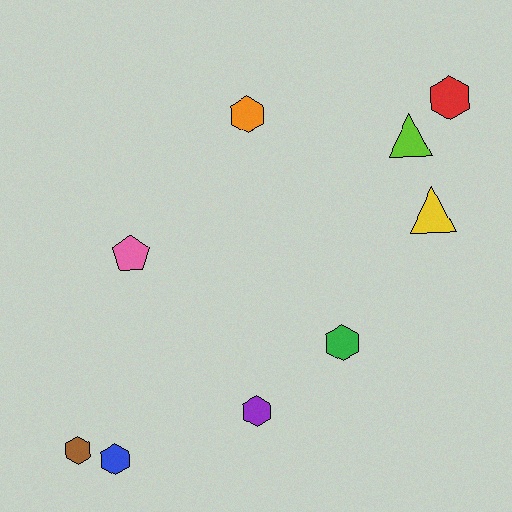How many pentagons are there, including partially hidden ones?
There is 1 pentagon.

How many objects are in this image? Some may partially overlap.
There are 9 objects.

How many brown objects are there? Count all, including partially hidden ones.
There is 1 brown object.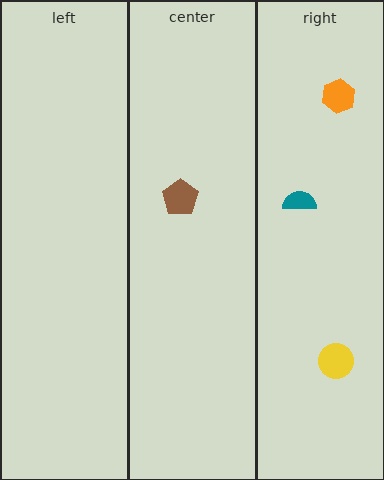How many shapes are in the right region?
3.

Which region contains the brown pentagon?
The center region.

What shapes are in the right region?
The teal semicircle, the yellow circle, the orange hexagon.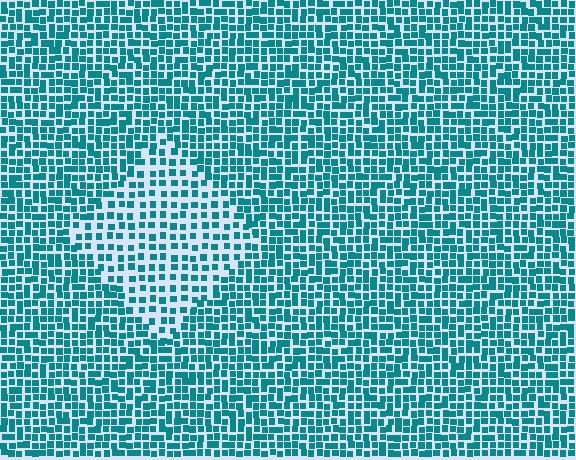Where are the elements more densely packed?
The elements are more densely packed outside the diamond boundary.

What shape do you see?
I see a diamond.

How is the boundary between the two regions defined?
The boundary is defined by a change in element density (approximately 1.8x ratio). All elements are the same color, size, and shape.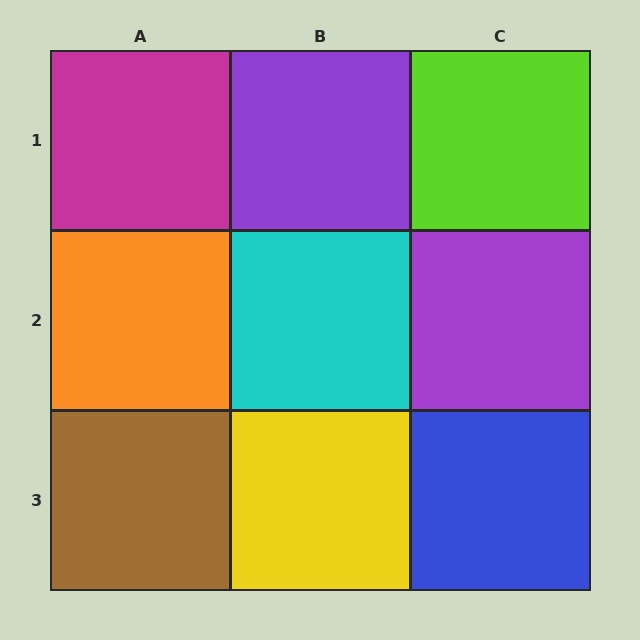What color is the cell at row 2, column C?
Purple.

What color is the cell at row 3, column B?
Yellow.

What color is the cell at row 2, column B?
Cyan.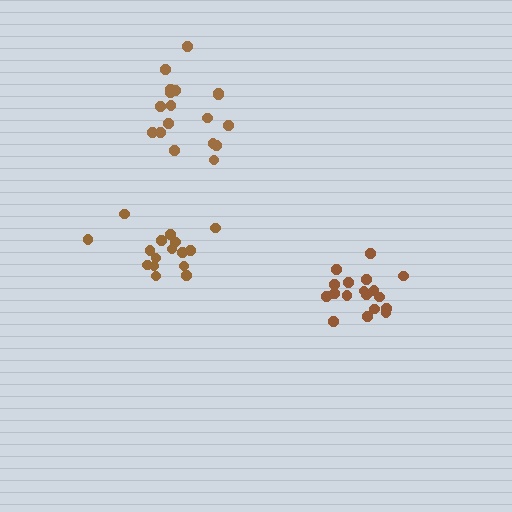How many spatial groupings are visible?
There are 3 spatial groupings.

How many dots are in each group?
Group 1: 18 dots, Group 2: 18 dots, Group 3: 16 dots (52 total).